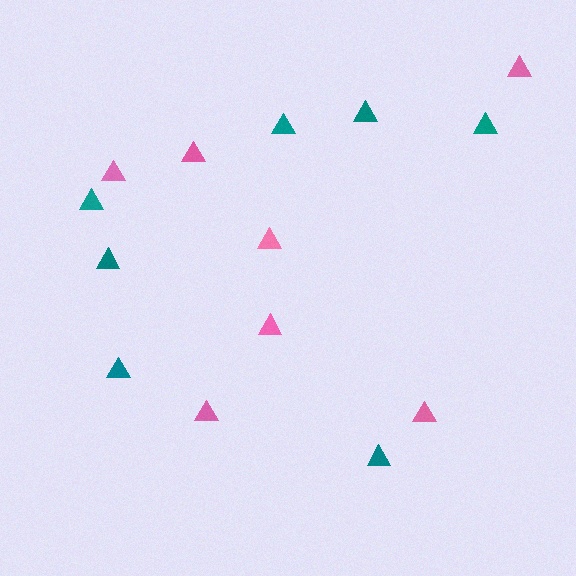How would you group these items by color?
There are 2 groups: one group of teal triangles (7) and one group of pink triangles (7).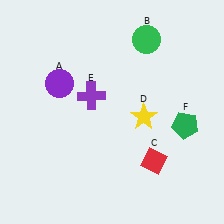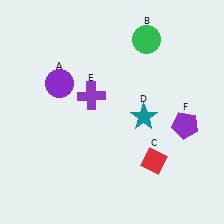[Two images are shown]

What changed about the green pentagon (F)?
In Image 1, F is green. In Image 2, it changed to purple.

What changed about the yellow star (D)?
In Image 1, D is yellow. In Image 2, it changed to teal.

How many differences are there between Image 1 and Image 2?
There are 2 differences between the two images.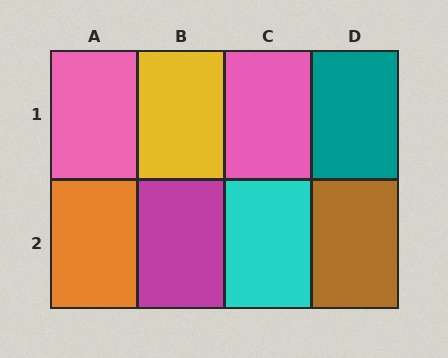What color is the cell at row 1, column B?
Yellow.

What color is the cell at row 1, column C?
Pink.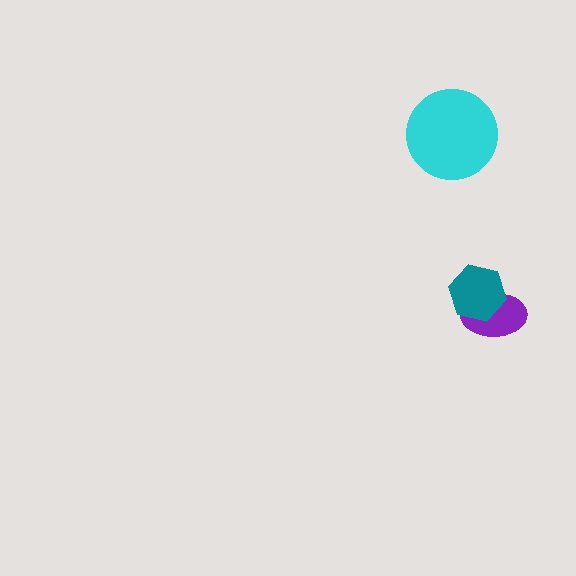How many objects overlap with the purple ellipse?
1 object overlaps with the purple ellipse.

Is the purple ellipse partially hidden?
Yes, it is partially covered by another shape.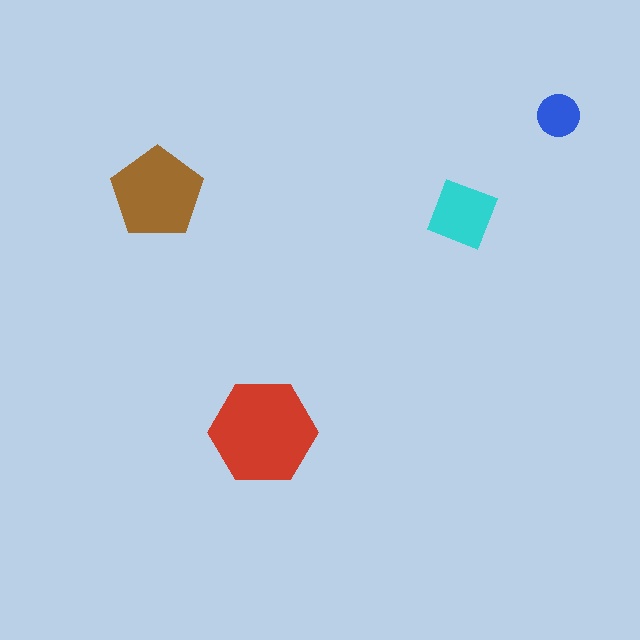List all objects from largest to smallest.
The red hexagon, the brown pentagon, the cyan square, the blue circle.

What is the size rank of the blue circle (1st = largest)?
4th.